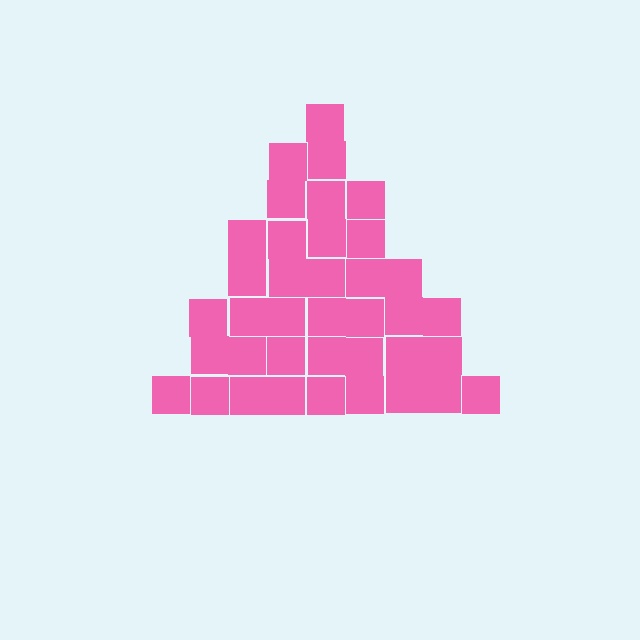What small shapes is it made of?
It is made of small squares.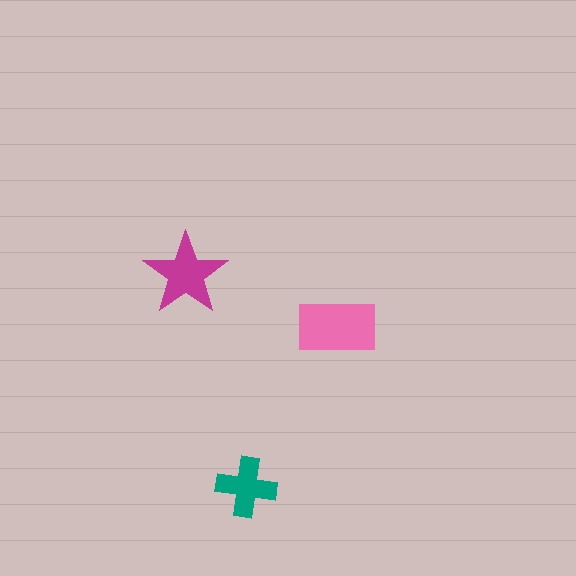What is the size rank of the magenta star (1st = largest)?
2nd.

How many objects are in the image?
There are 3 objects in the image.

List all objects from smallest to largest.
The teal cross, the magenta star, the pink rectangle.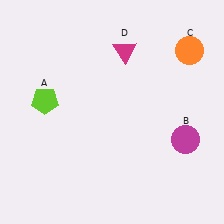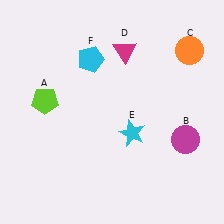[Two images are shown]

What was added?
A cyan star (E), a cyan pentagon (F) were added in Image 2.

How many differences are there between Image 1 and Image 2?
There are 2 differences between the two images.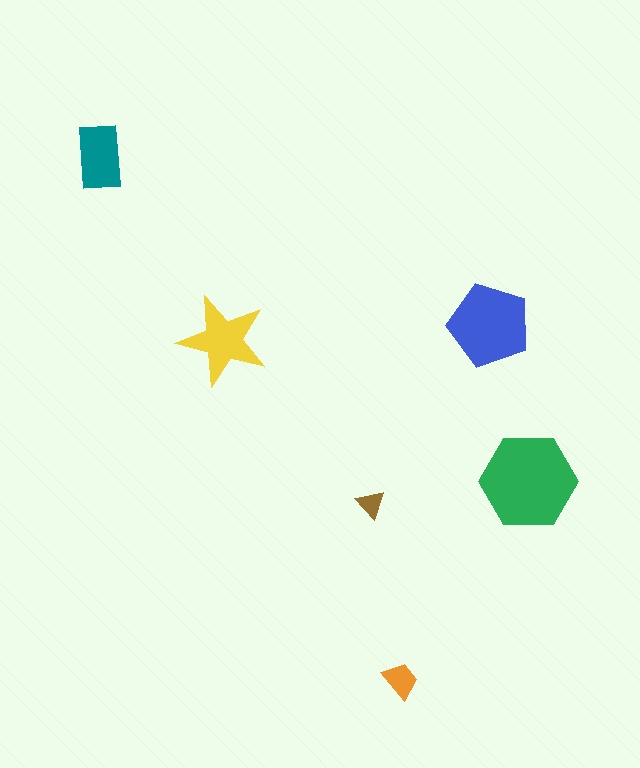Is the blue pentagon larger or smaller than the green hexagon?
Smaller.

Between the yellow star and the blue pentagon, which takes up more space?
The blue pentagon.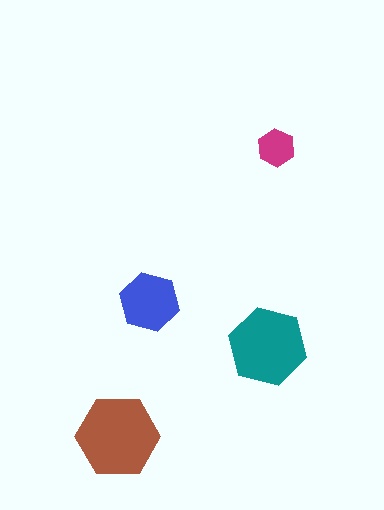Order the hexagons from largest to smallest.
the brown one, the teal one, the blue one, the magenta one.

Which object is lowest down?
The brown hexagon is bottommost.